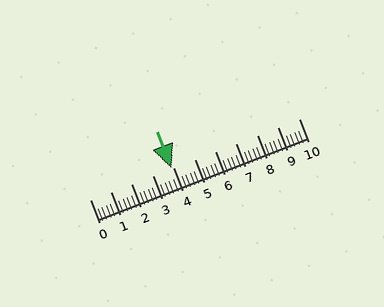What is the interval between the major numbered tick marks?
The major tick marks are spaced 1 units apart.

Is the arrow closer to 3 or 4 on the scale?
The arrow is closer to 4.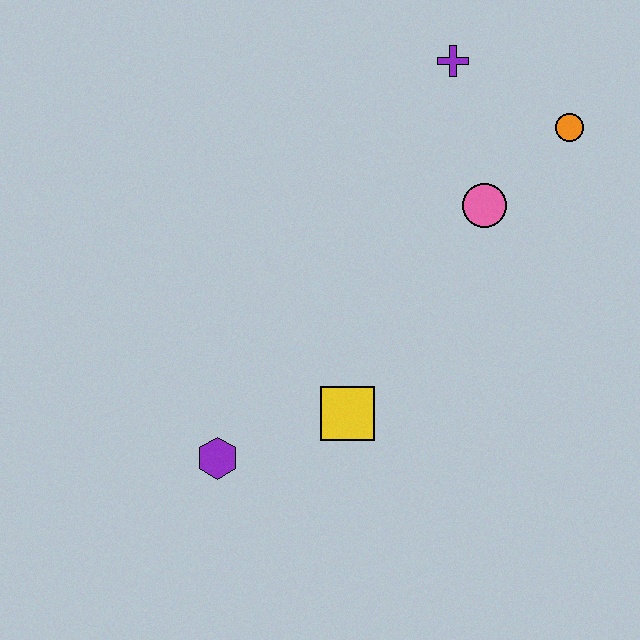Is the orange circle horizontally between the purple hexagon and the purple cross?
No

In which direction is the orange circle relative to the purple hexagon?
The orange circle is to the right of the purple hexagon.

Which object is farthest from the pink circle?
The purple hexagon is farthest from the pink circle.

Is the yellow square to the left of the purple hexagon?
No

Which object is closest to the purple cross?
The orange circle is closest to the purple cross.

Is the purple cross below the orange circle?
No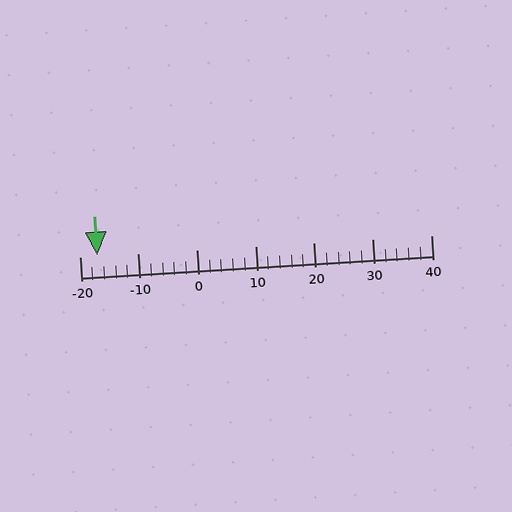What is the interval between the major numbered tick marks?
The major tick marks are spaced 10 units apart.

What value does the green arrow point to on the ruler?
The green arrow points to approximately -17.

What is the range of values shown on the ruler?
The ruler shows values from -20 to 40.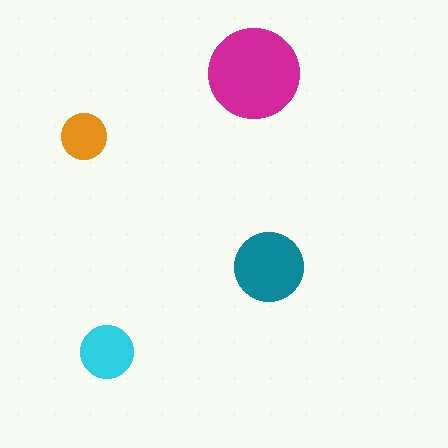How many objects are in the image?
There are 4 objects in the image.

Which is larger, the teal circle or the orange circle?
The teal one.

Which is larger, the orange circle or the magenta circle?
The magenta one.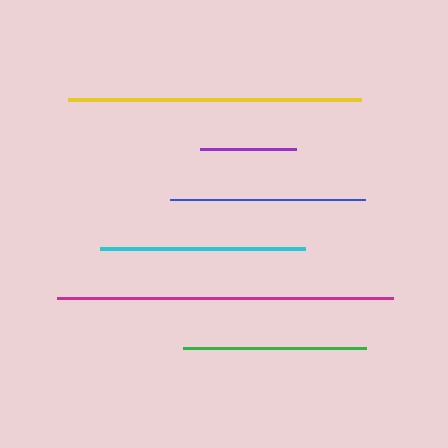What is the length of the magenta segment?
The magenta segment is approximately 336 pixels long.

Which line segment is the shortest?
The purple line is the shortest at approximately 96 pixels.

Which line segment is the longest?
The magenta line is the longest at approximately 336 pixels.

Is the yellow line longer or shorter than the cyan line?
The yellow line is longer than the cyan line.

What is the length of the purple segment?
The purple segment is approximately 96 pixels long.